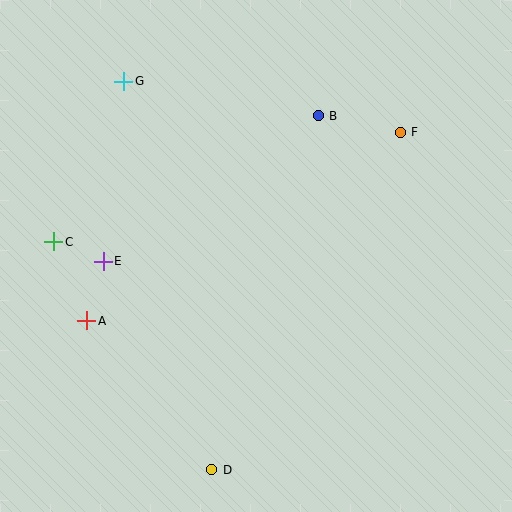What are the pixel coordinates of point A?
Point A is at (87, 321).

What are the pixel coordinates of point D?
Point D is at (212, 470).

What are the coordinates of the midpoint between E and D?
The midpoint between E and D is at (158, 365).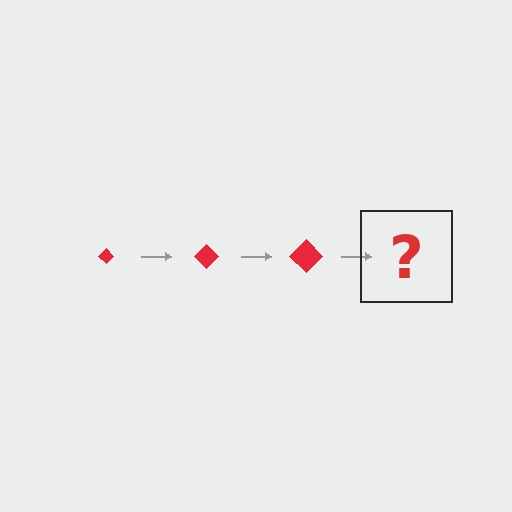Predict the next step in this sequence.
The next step is a red diamond, larger than the previous one.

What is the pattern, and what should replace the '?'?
The pattern is that the diamond gets progressively larger each step. The '?' should be a red diamond, larger than the previous one.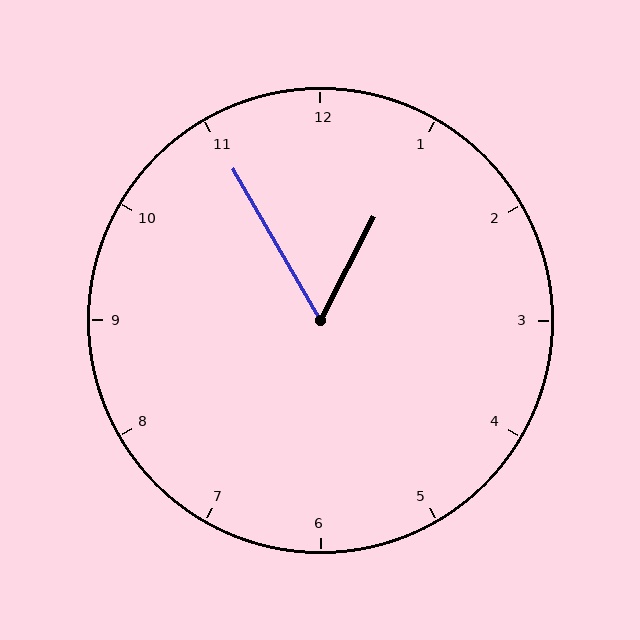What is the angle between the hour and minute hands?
Approximately 58 degrees.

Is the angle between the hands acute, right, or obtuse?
It is acute.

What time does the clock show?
12:55.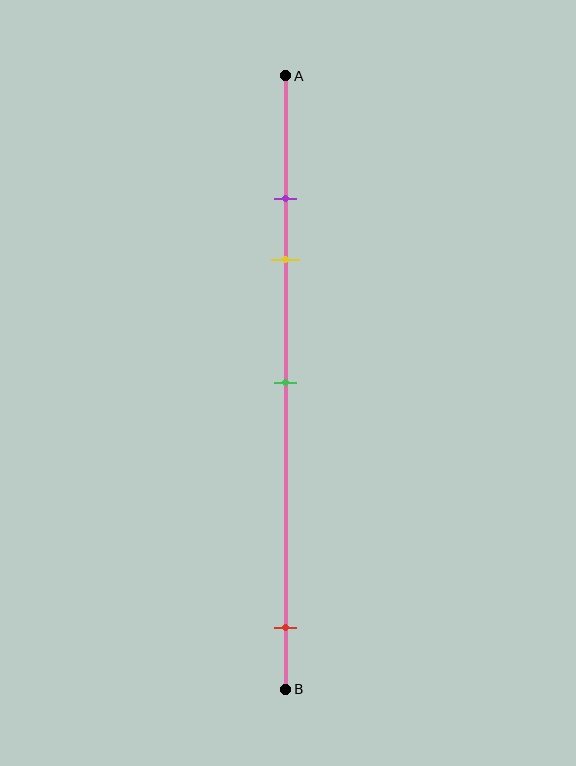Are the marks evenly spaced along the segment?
No, the marks are not evenly spaced.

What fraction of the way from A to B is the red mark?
The red mark is approximately 90% (0.9) of the way from A to B.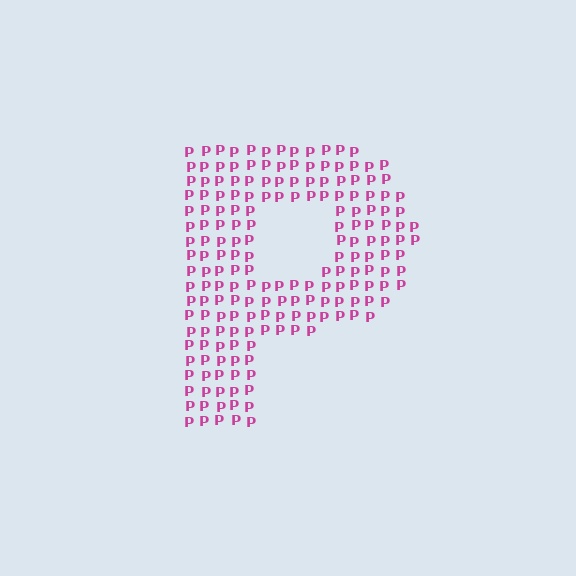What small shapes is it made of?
It is made of small letter P's.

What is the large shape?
The large shape is the letter P.